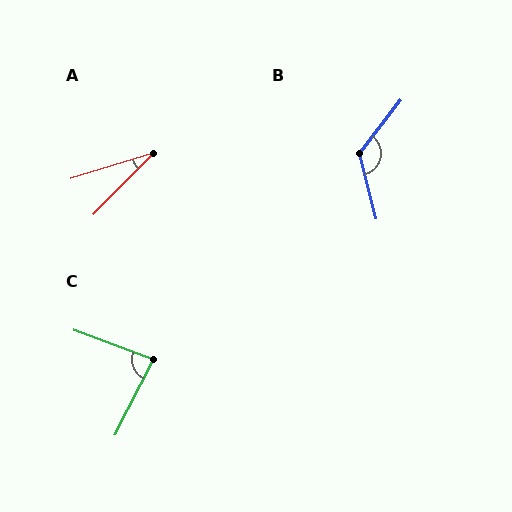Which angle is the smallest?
A, at approximately 28 degrees.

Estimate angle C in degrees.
Approximately 83 degrees.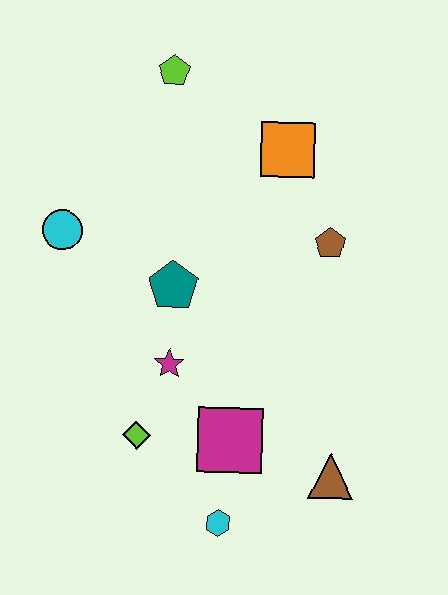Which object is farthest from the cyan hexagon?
The lime pentagon is farthest from the cyan hexagon.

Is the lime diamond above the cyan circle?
No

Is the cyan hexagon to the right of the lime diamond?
Yes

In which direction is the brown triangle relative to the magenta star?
The brown triangle is to the right of the magenta star.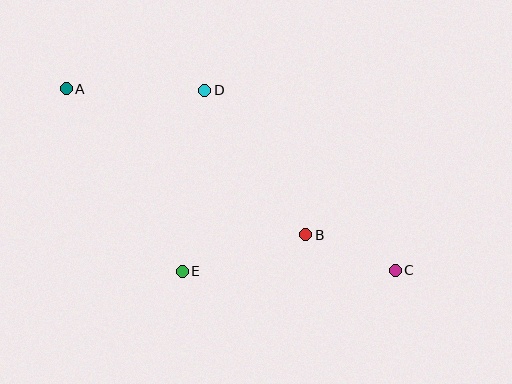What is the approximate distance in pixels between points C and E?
The distance between C and E is approximately 213 pixels.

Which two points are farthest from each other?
Points A and C are farthest from each other.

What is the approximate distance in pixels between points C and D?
The distance between C and D is approximately 262 pixels.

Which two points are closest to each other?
Points B and C are closest to each other.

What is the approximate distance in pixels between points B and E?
The distance between B and E is approximately 129 pixels.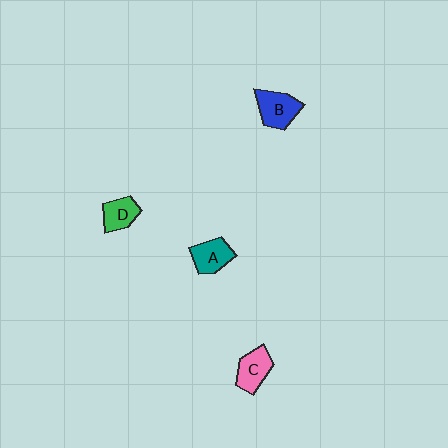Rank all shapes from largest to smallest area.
From largest to smallest: B (blue), A (teal), C (pink), D (green).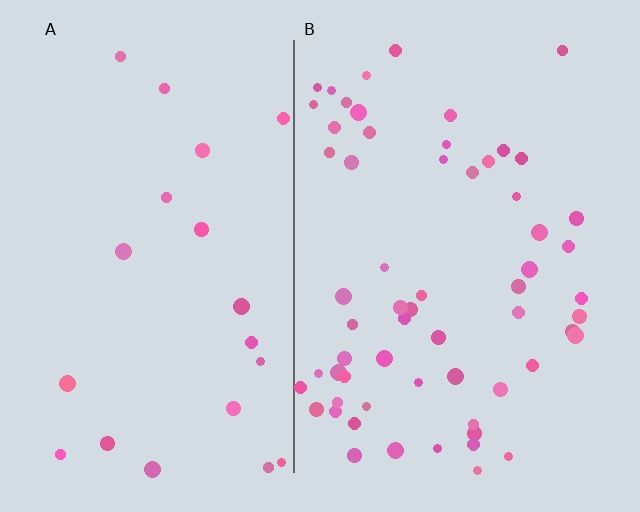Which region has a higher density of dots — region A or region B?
B (the right).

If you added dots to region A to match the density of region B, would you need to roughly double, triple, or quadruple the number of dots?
Approximately triple.